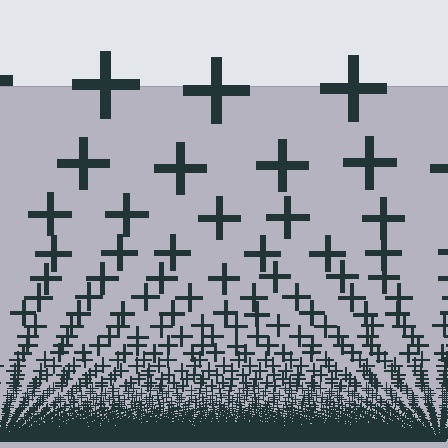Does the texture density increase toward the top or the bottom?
Density increases toward the bottom.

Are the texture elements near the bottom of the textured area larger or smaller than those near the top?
Smaller. The gradient is inverted — elements near the bottom are smaller and denser.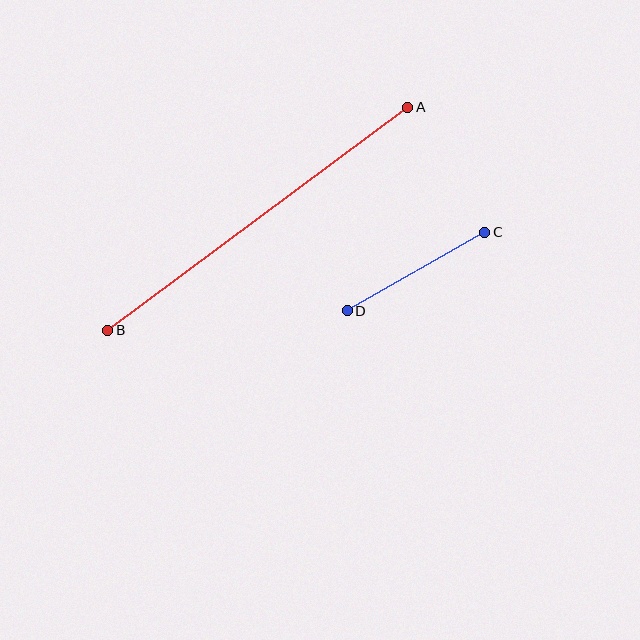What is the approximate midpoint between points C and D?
The midpoint is at approximately (416, 272) pixels.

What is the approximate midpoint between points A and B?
The midpoint is at approximately (258, 219) pixels.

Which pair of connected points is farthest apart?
Points A and B are farthest apart.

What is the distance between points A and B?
The distance is approximately 374 pixels.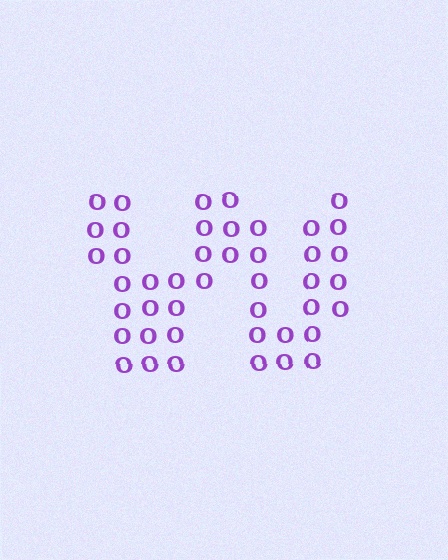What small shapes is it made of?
It is made of small letter O's.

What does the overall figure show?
The overall figure shows the letter W.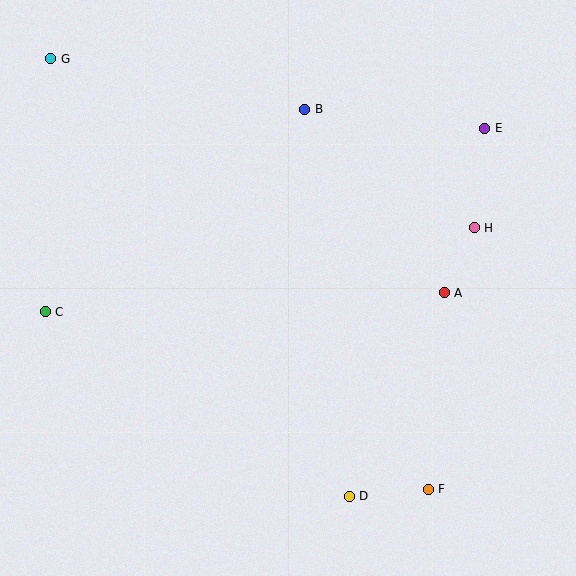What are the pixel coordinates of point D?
Point D is at (349, 496).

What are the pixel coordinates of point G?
Point G is at (51, 59).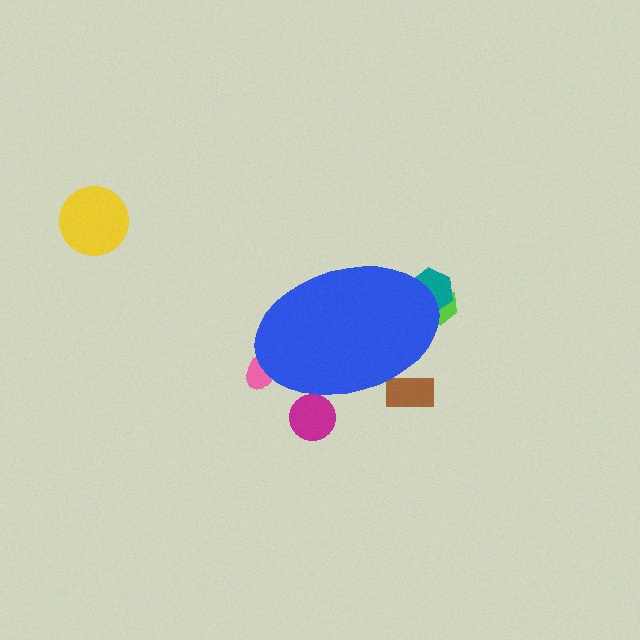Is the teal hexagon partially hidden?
Yes, the teal hexagon is partially hidden behind the blue ellipse.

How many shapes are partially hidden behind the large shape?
5 shapes are partially hidden.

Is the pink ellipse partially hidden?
Yes, the pink ellipse is partially hidden behind the blue ellipse.